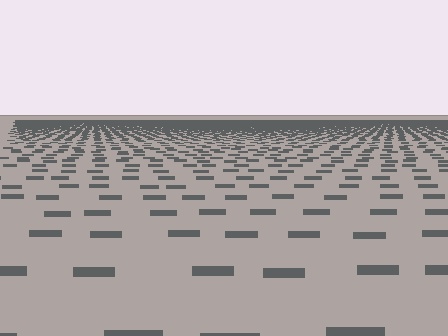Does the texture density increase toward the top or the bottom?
Density increases toward the top.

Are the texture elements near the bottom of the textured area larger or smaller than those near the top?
Larger. Near the bottom, elements are closer to the viewer and appear at a bigger on-screen size.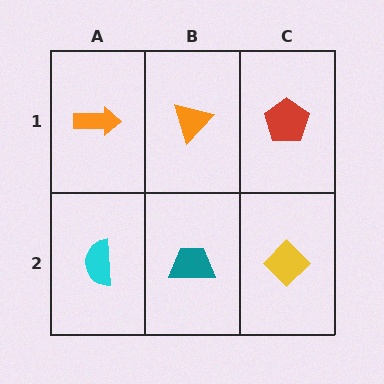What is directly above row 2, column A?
An orange arrow.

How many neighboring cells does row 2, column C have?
2.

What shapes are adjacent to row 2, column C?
A red pentagon (row 1, column C), a teal trapezoid (row 2, column B).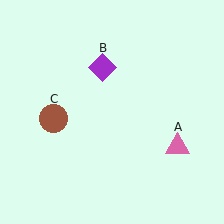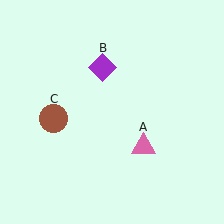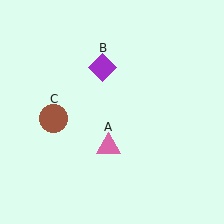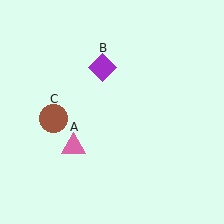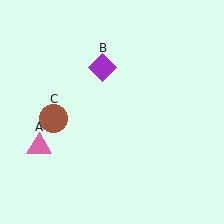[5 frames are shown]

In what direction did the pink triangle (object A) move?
The pink triangle (object A) moved left.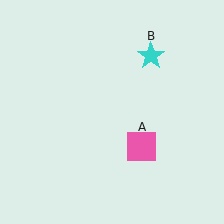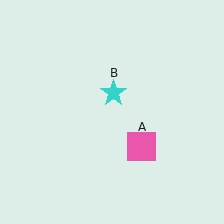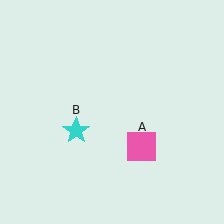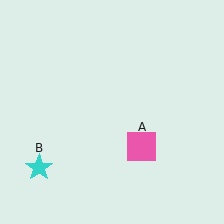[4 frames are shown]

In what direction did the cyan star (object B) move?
The cyan star (object B) moved down and to the left.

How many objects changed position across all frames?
1 object changed position: cyan star (object B).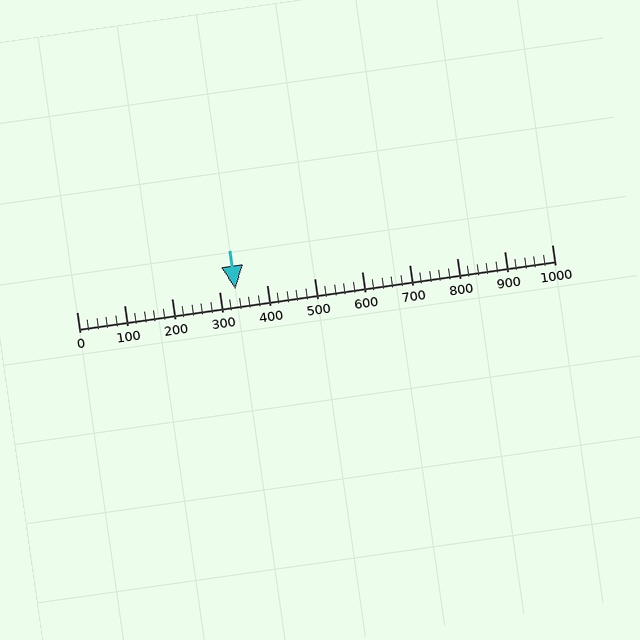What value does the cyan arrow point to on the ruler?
The cyan arrow points to approximately 335.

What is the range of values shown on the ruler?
The ruler shows values from 0 to 1000.